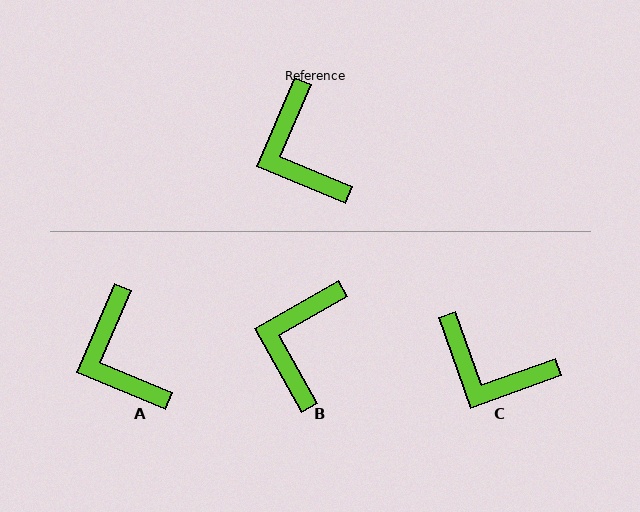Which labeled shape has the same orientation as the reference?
A.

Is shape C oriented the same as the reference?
No, it is off by about 42 degrees.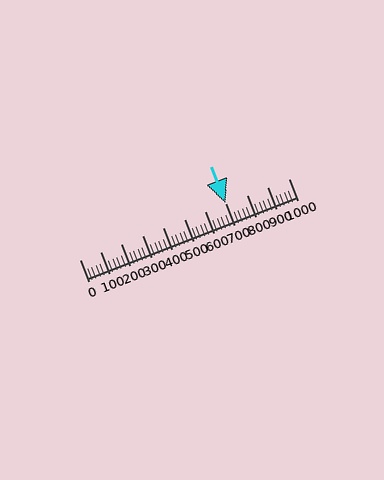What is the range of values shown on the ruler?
The ruler shows values from 0 to 1000.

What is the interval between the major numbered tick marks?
The major tick marks are spaced 100 units apart.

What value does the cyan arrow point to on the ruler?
The cyan arrow points to approximately 700.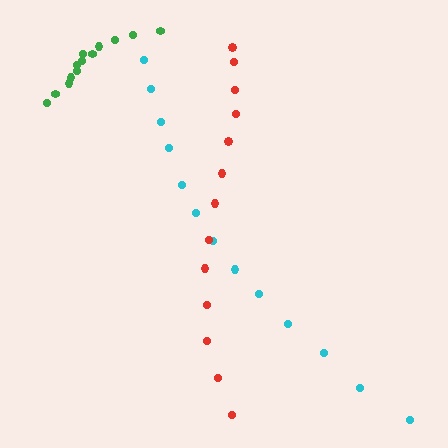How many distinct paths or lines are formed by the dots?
There are 3 distinct paths.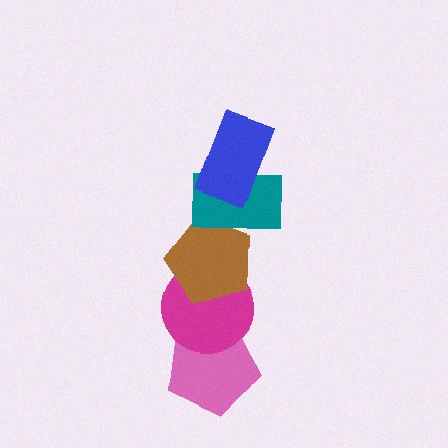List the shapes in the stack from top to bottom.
From top to bottom: the blue rectangle, the teal rectangle, the brown pentagon, the magenta circle, the pink pentagon.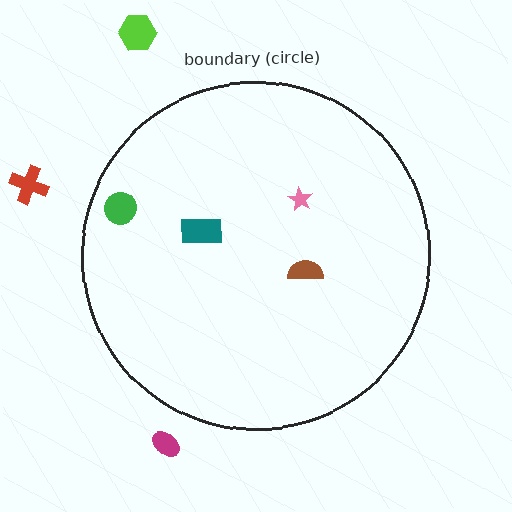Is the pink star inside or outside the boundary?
Inside.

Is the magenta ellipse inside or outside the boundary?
Outside.